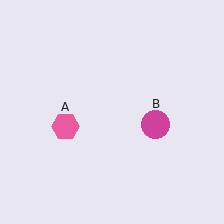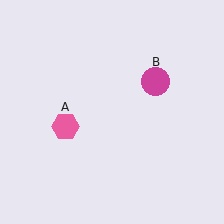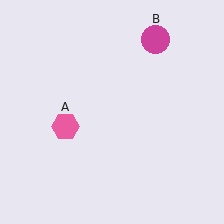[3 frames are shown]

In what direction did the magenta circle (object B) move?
The magenta circle (object B) moved up.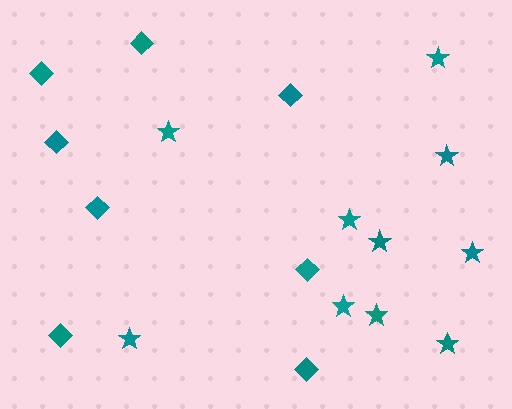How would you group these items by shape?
There are 2 groups: one group of diamonds (8) and one group of stars (10).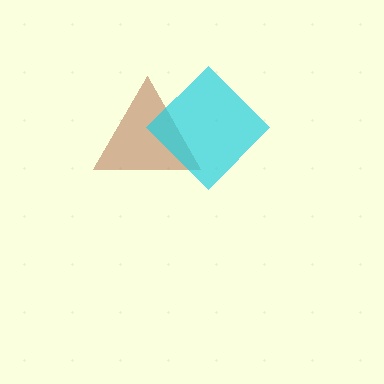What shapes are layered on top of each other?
The layered shapes are: a brown triangle, a cyan diamond.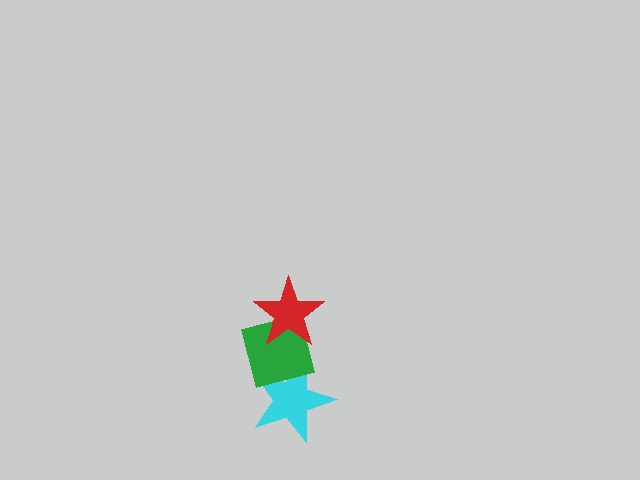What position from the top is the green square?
The green square is 2nd from the top.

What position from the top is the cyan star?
The cyan star is 3rd from the top.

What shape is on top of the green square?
The red star is on top of the green square.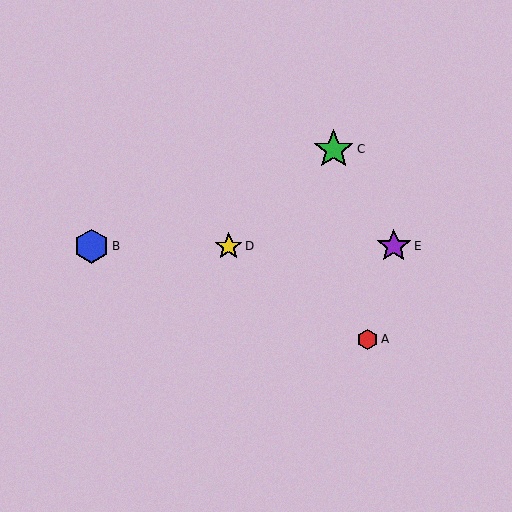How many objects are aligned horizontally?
3 objects (B, D, E) are aligned horizontally.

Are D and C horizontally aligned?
No, D is at y≈246 and C is at y≈149.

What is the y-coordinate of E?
Object E is at y≈246.